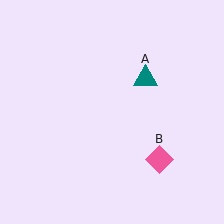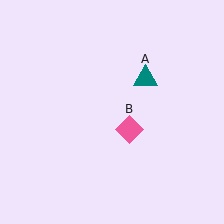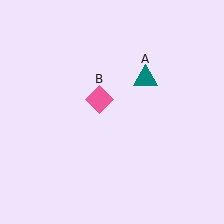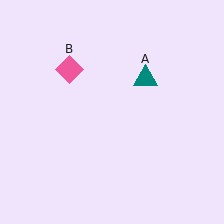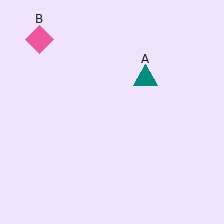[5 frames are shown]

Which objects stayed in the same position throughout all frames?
Teal triangle (object A) remained stationary.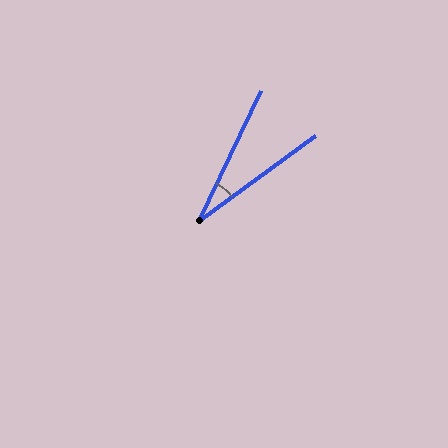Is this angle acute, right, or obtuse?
It is acute.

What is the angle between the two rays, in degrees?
Approximately 28 degrees.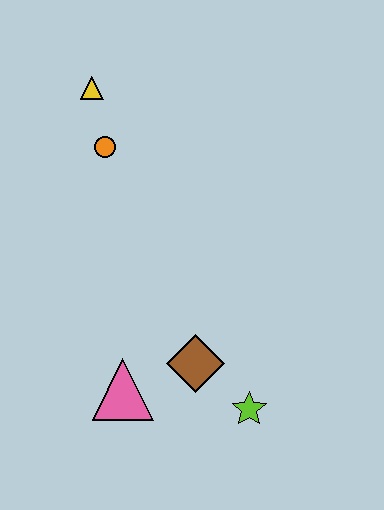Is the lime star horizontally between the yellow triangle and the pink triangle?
No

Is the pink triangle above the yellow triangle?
No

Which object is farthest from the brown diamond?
The yellow triangle is farthest from the brown diamond.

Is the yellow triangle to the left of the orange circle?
Yes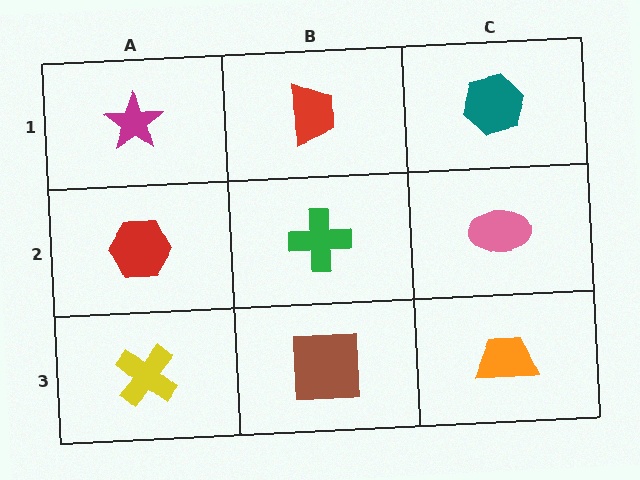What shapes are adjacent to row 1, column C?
A pink ellipse (row 2, column C), a red trapezoid (row 1, column B).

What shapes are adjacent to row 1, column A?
A red hexagon (row 2, column A), a red trapezoid (row 1, column B).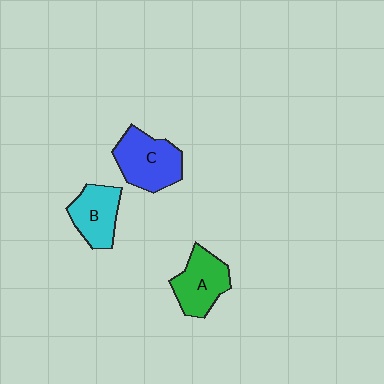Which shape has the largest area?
Shape C (blue).